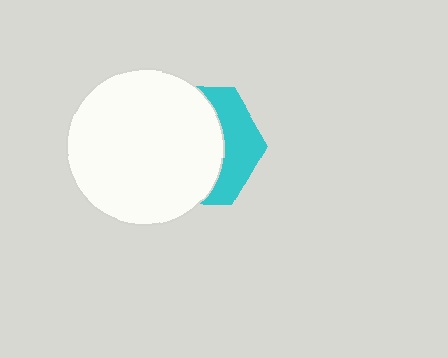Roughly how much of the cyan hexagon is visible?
A small part of it is visible (roughly 34%).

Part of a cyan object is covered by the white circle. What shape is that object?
It is a hexagon.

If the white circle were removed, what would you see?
You would see the complete cyan hexagon.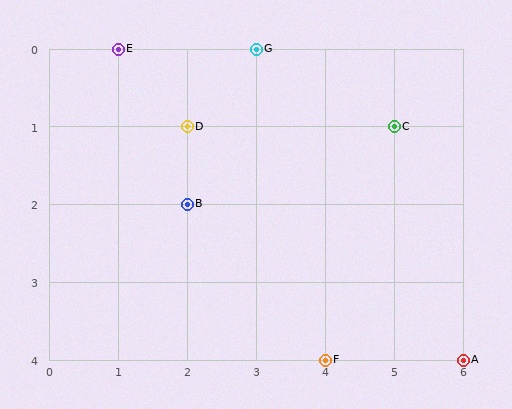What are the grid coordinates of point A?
Point A is at grid coordinates (6, 4).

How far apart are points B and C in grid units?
Points B and C are 3 columns and 1 row apart (about 3.2 grid units diagonally).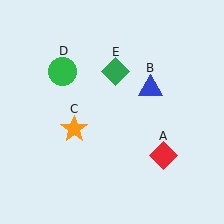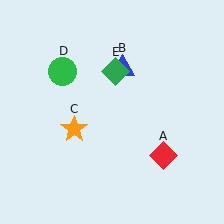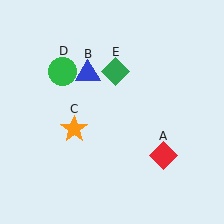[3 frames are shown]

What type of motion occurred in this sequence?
The blue triangle (object B) rotated counterclockwise around the center of the scene.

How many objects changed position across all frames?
1 object changed position: blue triangle (object B).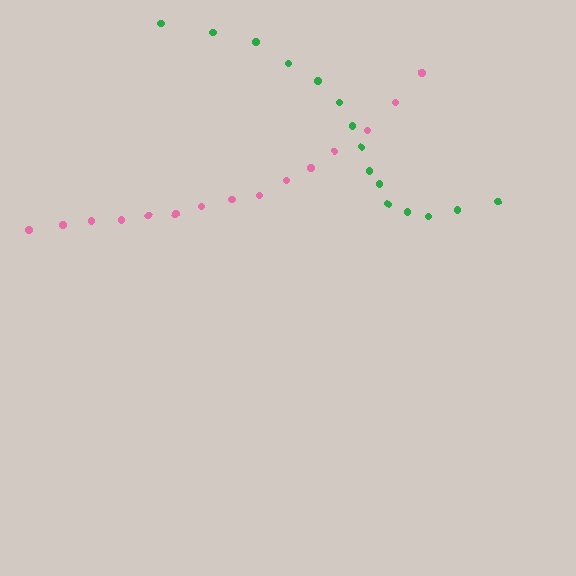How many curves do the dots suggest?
There are 2 distinct paths.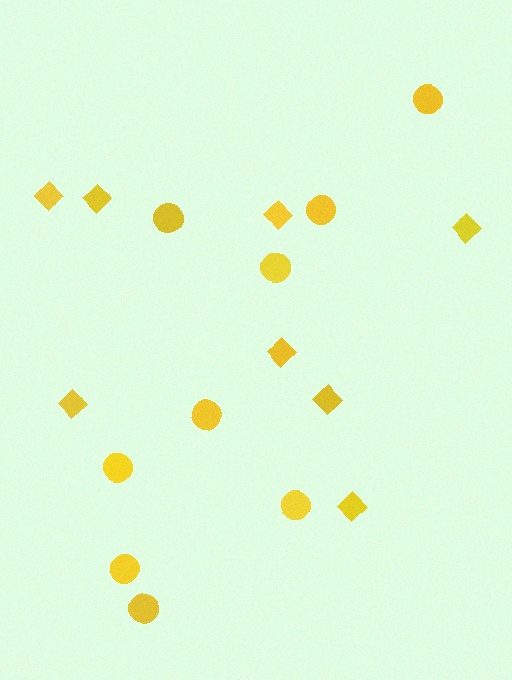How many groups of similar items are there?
There are 2 groups: one group of circles (9) and one group of diamonds (8).